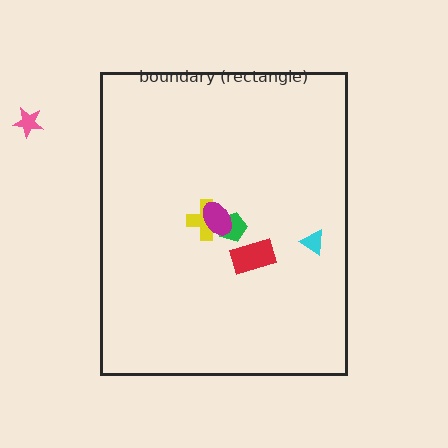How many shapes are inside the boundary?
5 inside, 1 outside.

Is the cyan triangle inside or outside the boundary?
Inside.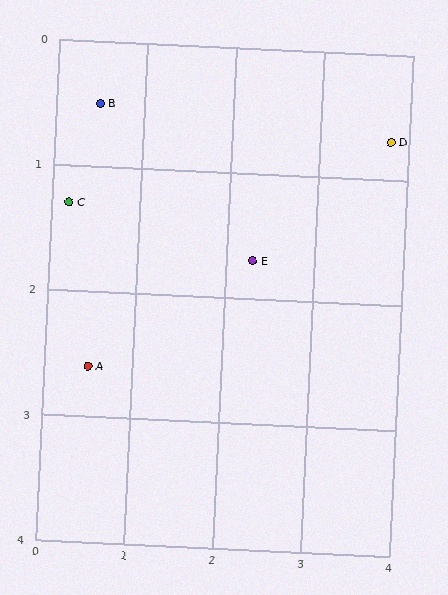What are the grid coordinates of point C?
Point C is at approximately (0.2, 1.3).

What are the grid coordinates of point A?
Point A is at approximately (0.5, 2.6).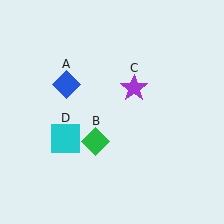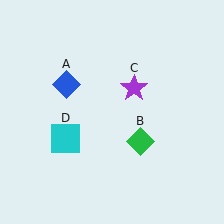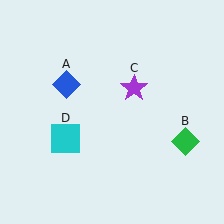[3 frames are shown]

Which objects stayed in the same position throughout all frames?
Blue diamond (object A) and purple star (object C) and cyan square (object D) remained stationary.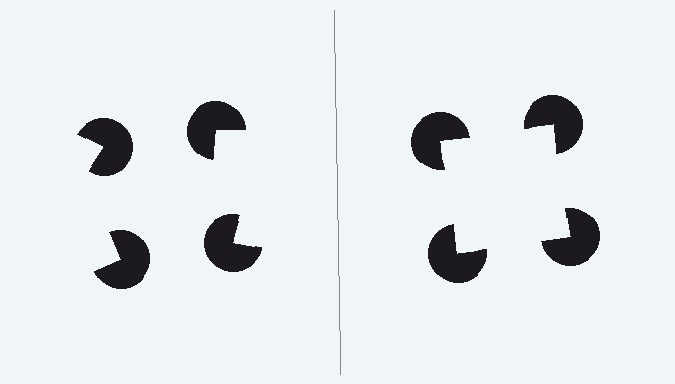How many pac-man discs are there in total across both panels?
8 — 4 on each side.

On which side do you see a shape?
An illusory square appears on the right side. On the left side the wedge cuts are rotated, so no coherent shape forms.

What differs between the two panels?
The pac-man discs are positioned identically on both sides; only the wedge orientations differ. On the right they align to a square; on the left they are misaligned.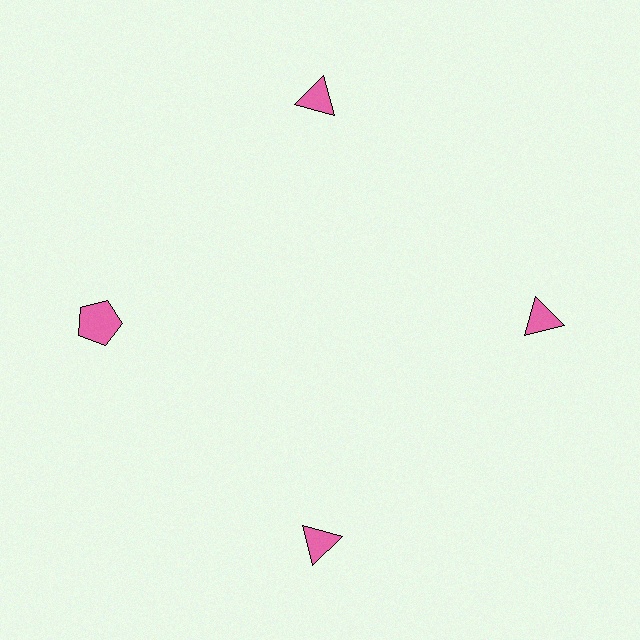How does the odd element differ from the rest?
It has a different shape: pentagon instead of triangle.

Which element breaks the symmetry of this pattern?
The pink pentagon at roughly the 9 o'clock position breaks the symmetry. All other shapes are pink triangles.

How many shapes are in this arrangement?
There are 4 shapes arranged in a ring pattern.